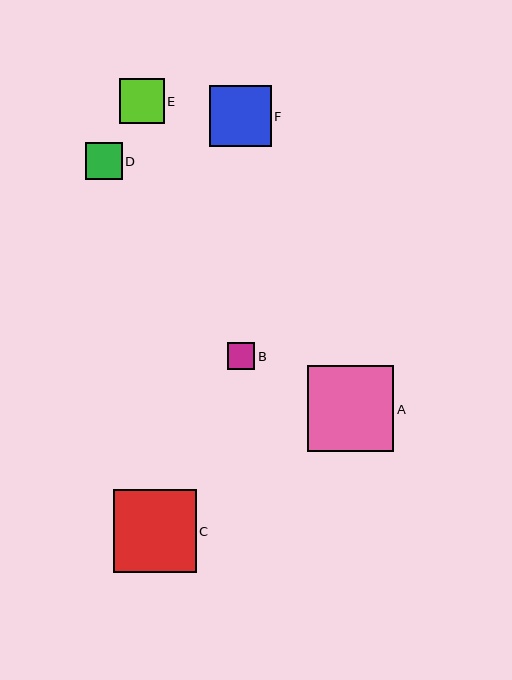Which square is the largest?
Square A is the largest with a size of approximately 86 pixels.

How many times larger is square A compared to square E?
Square A is approximately 1.9 times the size of square E.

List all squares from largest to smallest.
From largest to smallest: A, C, F, E, D, B.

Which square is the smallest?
Square B is the smallest with a size of approximately 27 pixels.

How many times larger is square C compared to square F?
Square C is approximately 1.3 times the size of square F.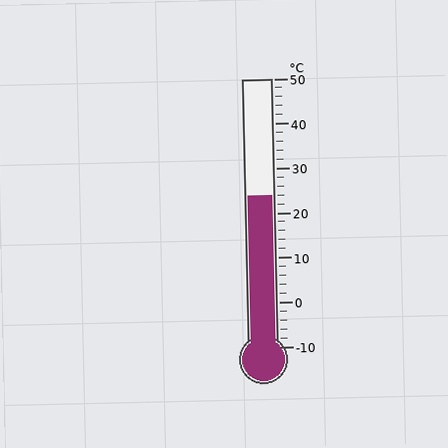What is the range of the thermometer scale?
The thermometer scale ranges from -10°C to 50°C.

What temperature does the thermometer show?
The thermometer shows approximately 24°C.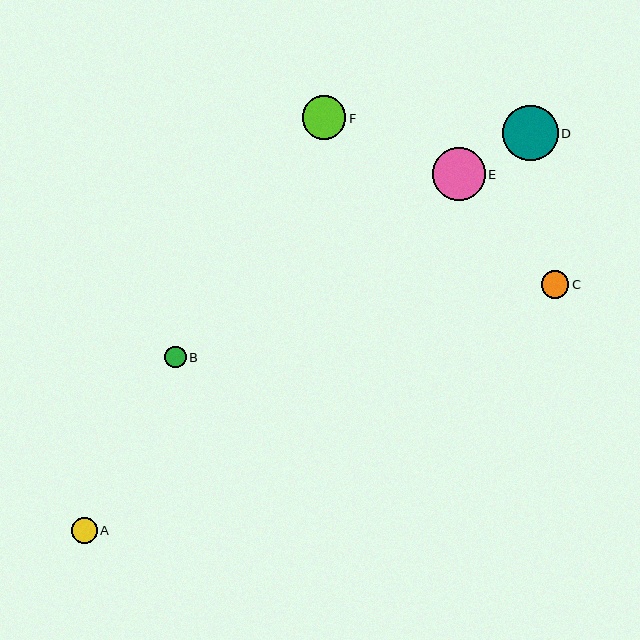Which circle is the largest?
Circle D is the largest with a size of approximately 56 pixels.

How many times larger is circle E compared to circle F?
Circle E is approximately 1.2 times the size of circle F.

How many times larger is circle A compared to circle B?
Circle A is approximately 1.2 times the size of circle B.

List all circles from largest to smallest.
From largest to smallest: D, E, F, C, A, B.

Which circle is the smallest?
Circle B is the smallest with a size of approximately 21 pixels.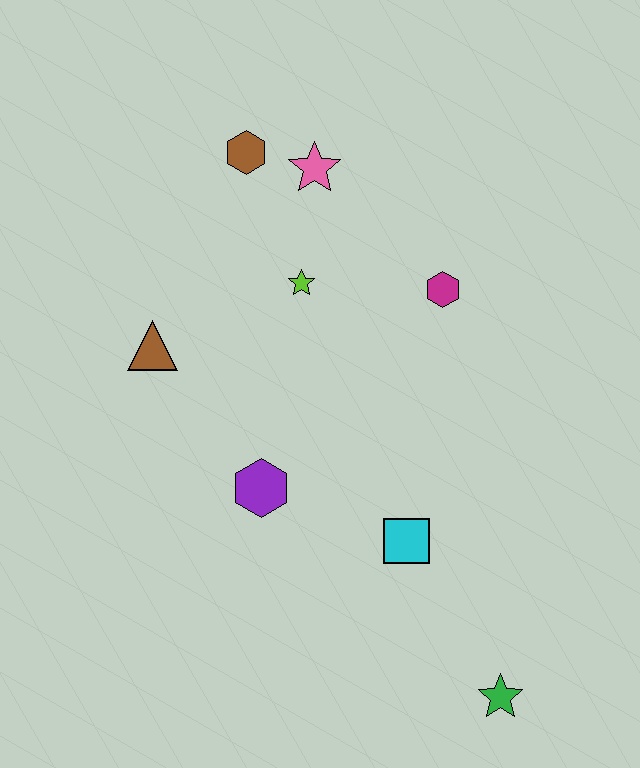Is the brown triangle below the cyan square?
No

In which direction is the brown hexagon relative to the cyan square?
The brown hexagon is above the cyan square.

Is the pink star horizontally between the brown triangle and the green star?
Yes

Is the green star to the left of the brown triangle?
No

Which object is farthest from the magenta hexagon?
The green star is farthest from the magenta hexagon.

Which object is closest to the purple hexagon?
The cyan square is closest to the purple hexagon.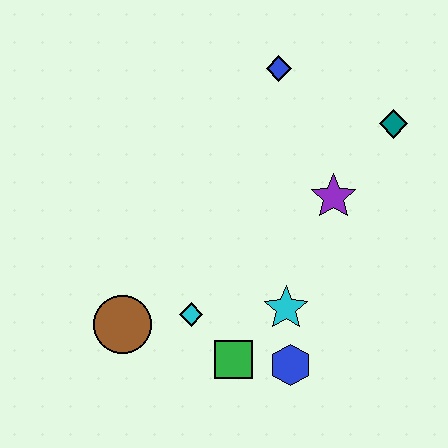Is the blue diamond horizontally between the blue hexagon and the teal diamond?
No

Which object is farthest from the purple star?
The brown circle is farthest from the purple star.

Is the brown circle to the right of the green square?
No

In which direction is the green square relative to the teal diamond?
The green square is below the teal diamond.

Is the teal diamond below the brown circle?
No